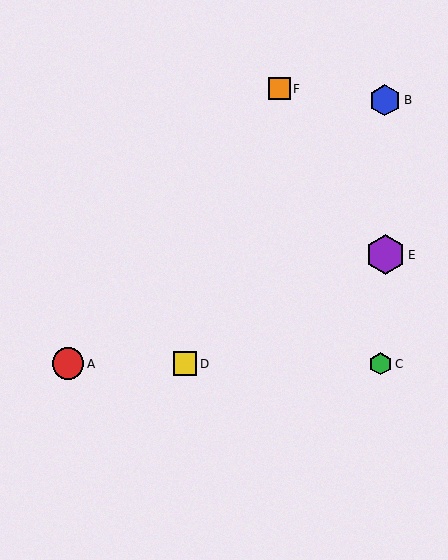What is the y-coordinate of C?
Object C is at y≈364.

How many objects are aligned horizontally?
3 objects (A, C, D) are aligned horizontally.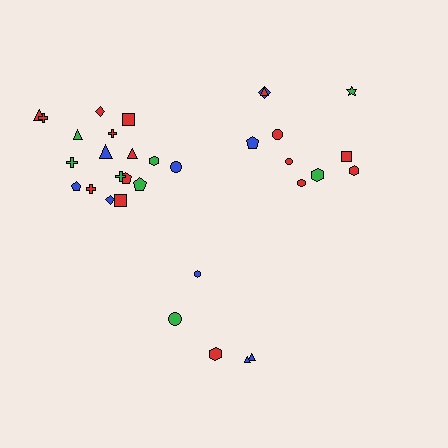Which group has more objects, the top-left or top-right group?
The top-left group.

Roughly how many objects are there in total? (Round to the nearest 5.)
Roughly 35 objects in total.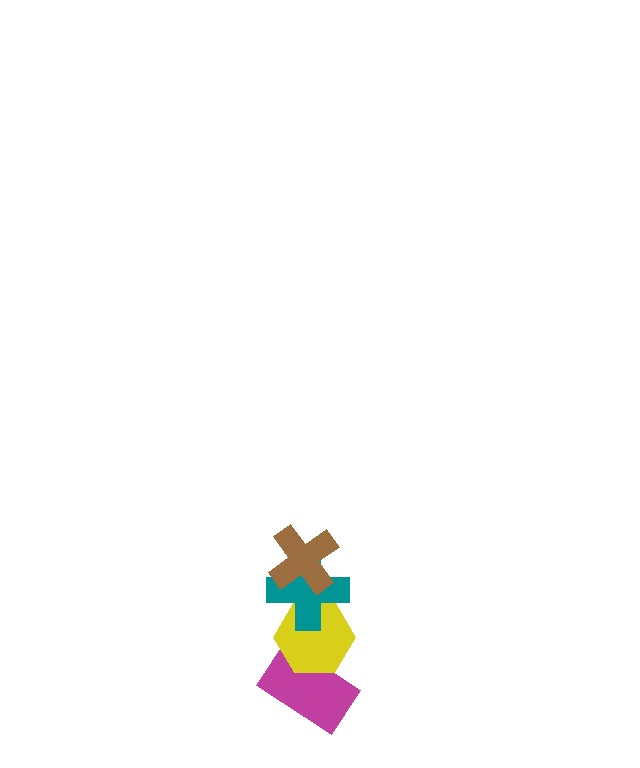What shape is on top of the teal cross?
The brown cross is on top of the teal cross.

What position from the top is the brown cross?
The brown cross is 1st from the top.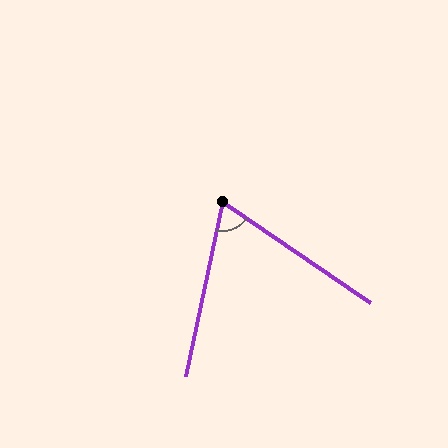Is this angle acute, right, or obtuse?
It is acute.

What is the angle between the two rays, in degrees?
Approximately 68 degrees.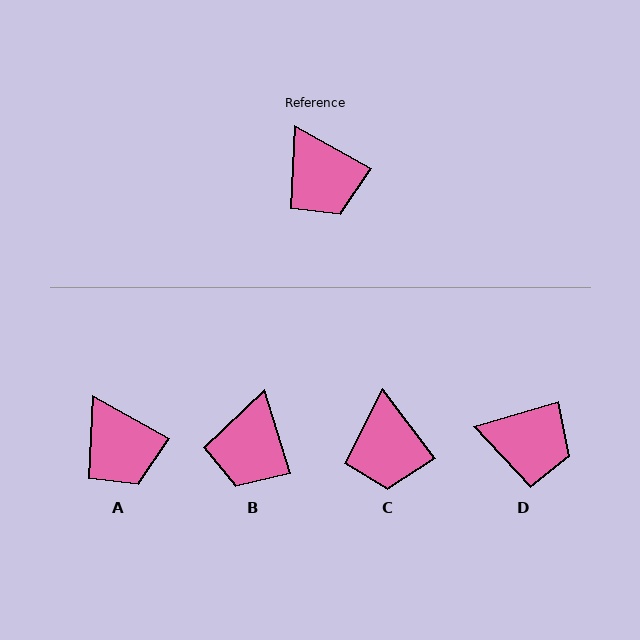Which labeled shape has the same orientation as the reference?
A.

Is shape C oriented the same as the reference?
No, it is off by about 24 degrees.